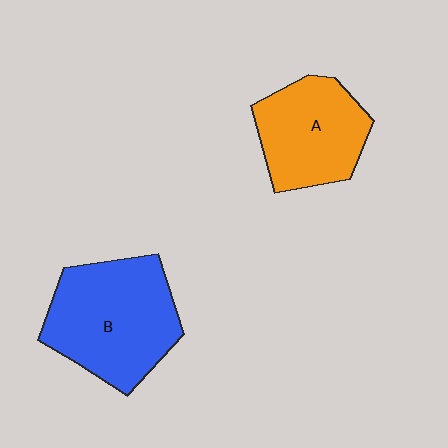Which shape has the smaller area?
Shape A (orange).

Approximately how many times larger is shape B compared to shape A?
Approximately 1.3 times.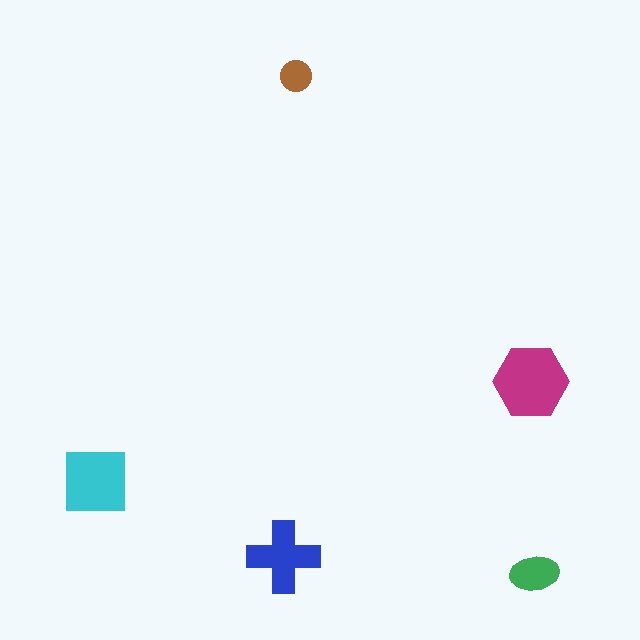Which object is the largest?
The magenta hexagon.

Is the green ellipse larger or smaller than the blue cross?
Smaller.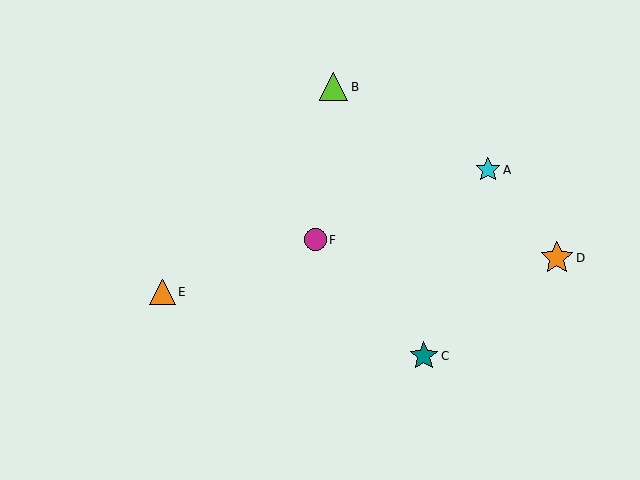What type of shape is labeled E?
Shape E is an orange triangle.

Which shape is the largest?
The orange star (labeled D) is the largest.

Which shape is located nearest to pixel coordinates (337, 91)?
The lime triangle (labeled B) at (334, 87) is nearest to that location.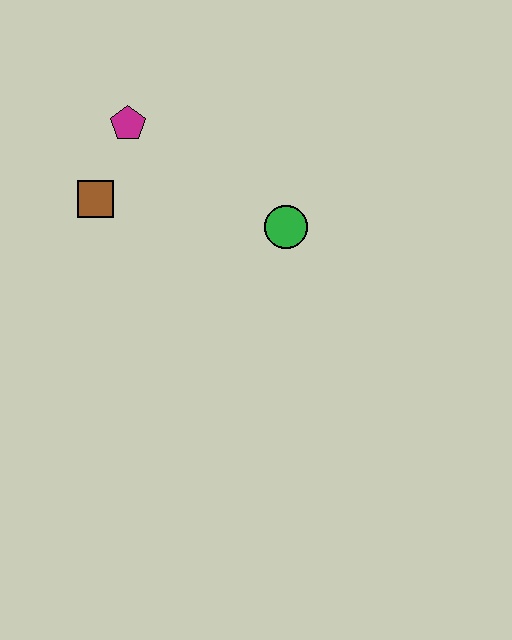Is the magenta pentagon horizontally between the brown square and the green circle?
Yes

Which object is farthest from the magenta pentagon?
The green circle is farthest from the magenta pentagon.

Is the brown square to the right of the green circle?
No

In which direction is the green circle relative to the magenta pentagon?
The green circle is to the right of the magenta pentagon.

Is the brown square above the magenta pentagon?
No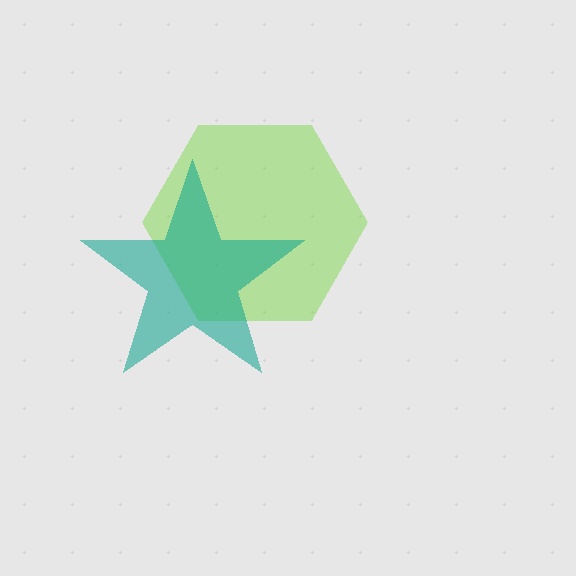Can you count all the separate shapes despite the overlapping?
Yes, there are 2 separate shapes.